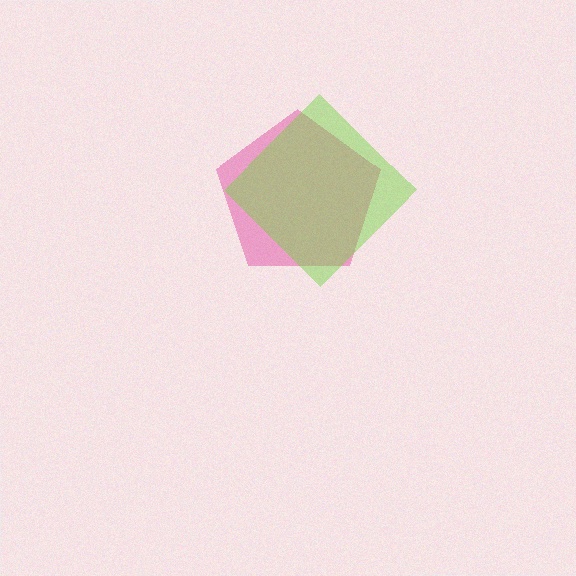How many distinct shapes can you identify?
There are 2 distinct shapes: a pink pentagon, a lime diamond.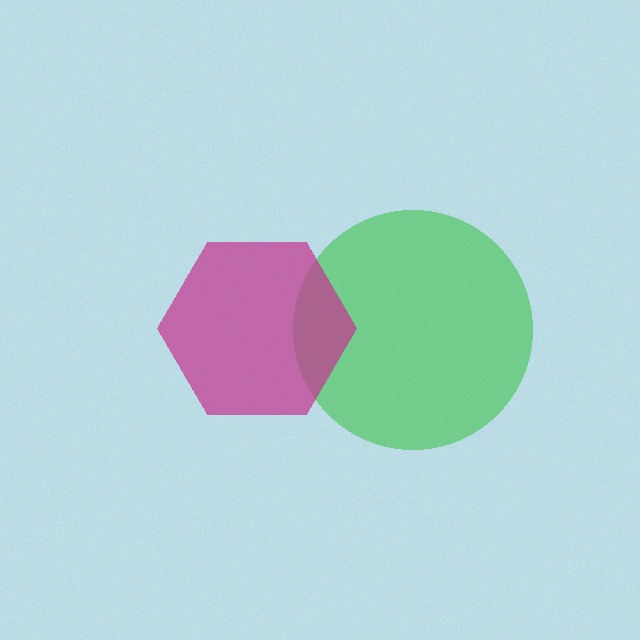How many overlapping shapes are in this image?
There are 2 overlapping shapes in the image.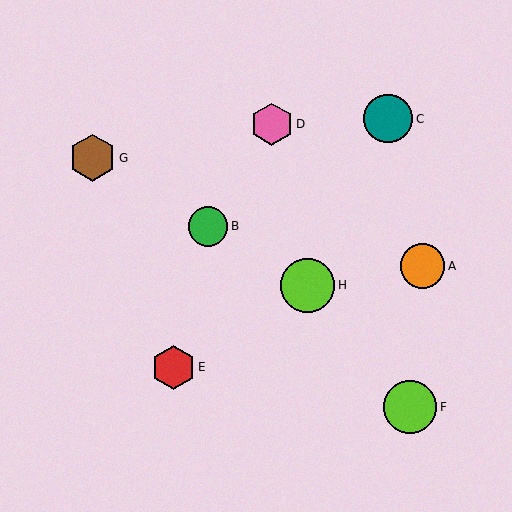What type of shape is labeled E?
Shape E is a red hexagon.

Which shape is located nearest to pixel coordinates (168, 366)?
The red hexagon (labeled E) at (173, 367) is nearest to that location.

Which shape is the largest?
The lime circle (labeled H) is the largest.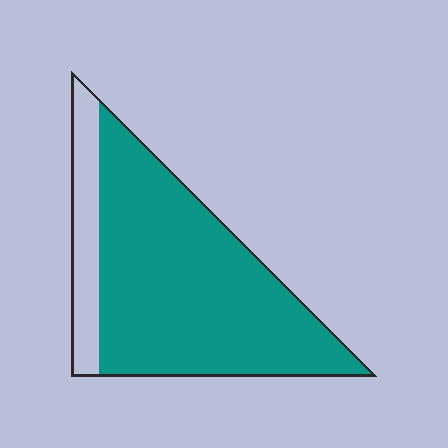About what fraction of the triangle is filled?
About five sixths (5/6).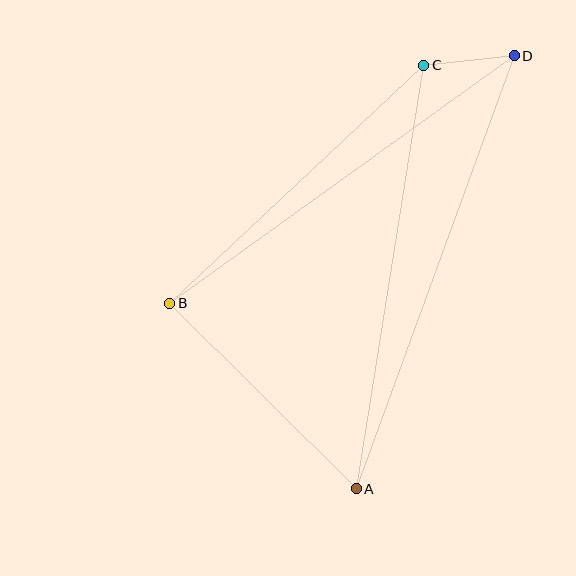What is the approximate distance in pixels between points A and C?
The distance between A and C is approximately 429 pixels.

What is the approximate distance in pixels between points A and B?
The distance between A and B is approximately 263 pixels.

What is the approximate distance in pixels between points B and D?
The distance between B and D is approximately 425 pixels.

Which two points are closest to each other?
Points C and D are closest to each other.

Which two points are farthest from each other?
Points A and D are farthest from each other.